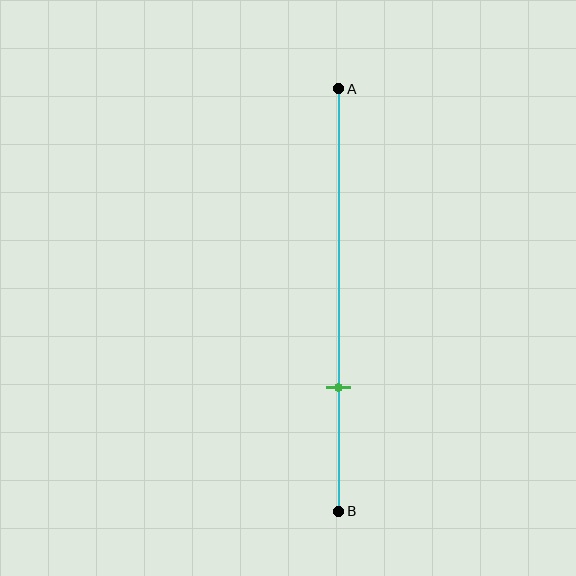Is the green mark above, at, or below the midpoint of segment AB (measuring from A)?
The green mark is below the midpoint of segment AB.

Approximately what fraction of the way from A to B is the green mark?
The green mark is approximately 70% of the way from A to B.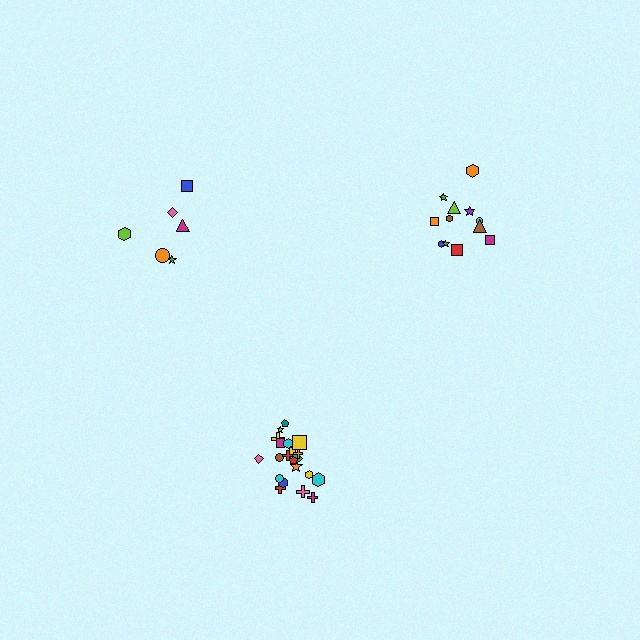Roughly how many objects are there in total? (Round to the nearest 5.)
Roughly 40 objects in total.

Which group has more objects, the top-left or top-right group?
The top-right group.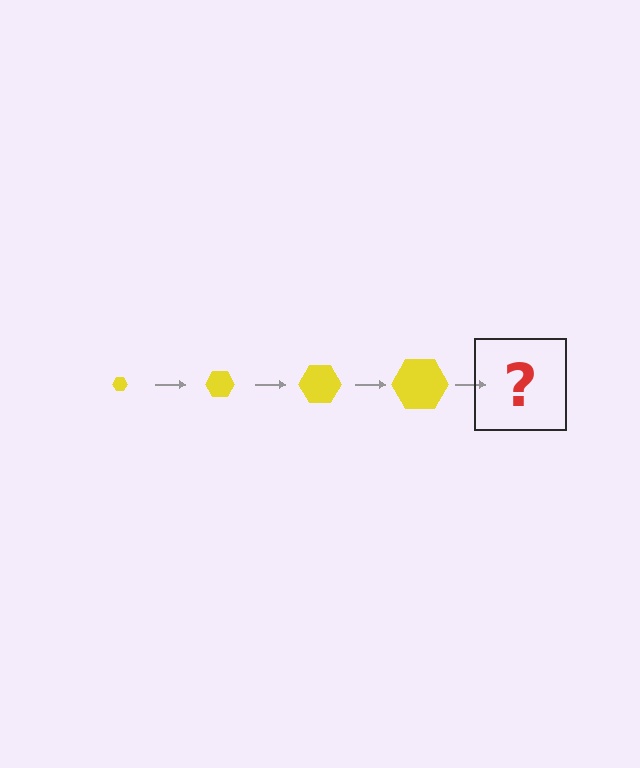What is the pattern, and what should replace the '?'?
The pattern is that the hexagon gets progressively larger each step. The '?' should be a yellow hexagon, larger than the previous one.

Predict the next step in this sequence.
The next step is a yellow hexagon, larger than the previous one.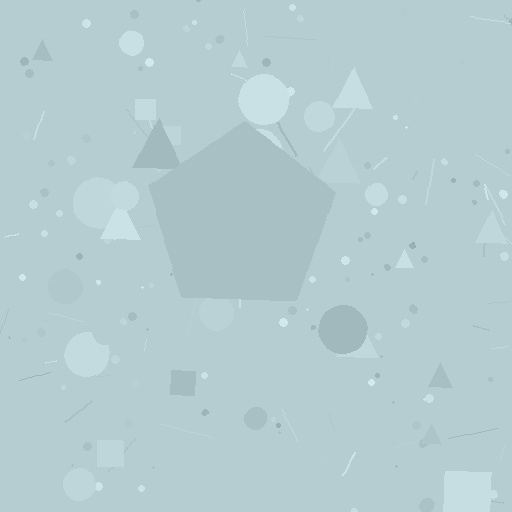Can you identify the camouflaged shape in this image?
The camouflaged shape is a pentagon.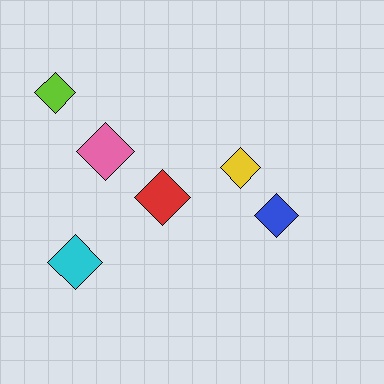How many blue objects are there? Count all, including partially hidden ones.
There is 1 blue object.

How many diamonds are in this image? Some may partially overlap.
There are 6 diamonds.